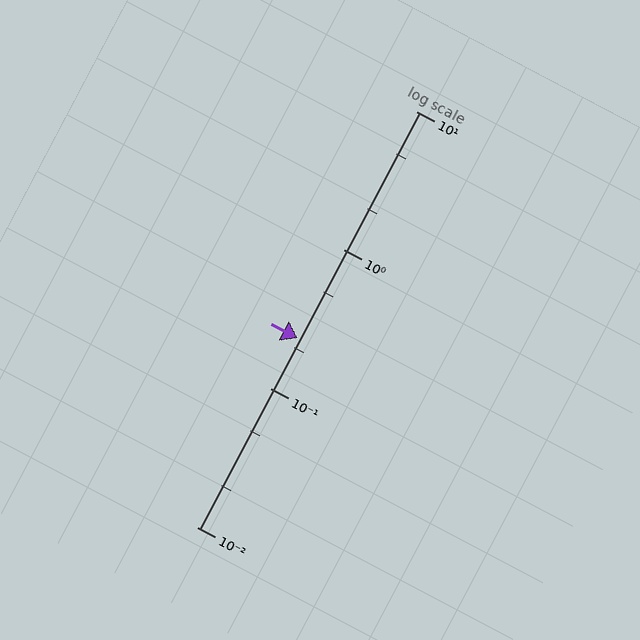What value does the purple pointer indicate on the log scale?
The pointer indicates approximately 0.23.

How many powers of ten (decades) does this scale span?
The scale spans 3 decades, from 0.01 to 10.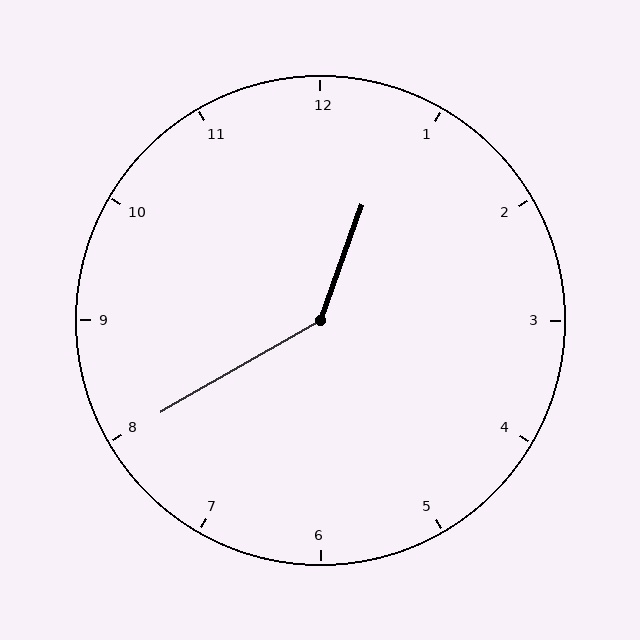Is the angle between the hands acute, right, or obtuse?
It is obtuse.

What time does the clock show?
12:40.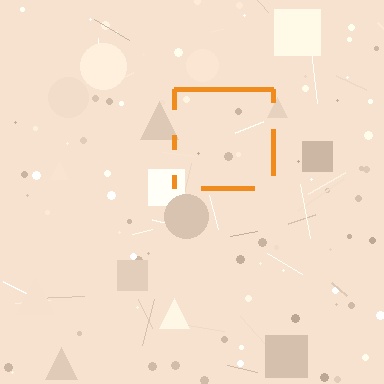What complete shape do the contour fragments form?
The contour fragments form a square.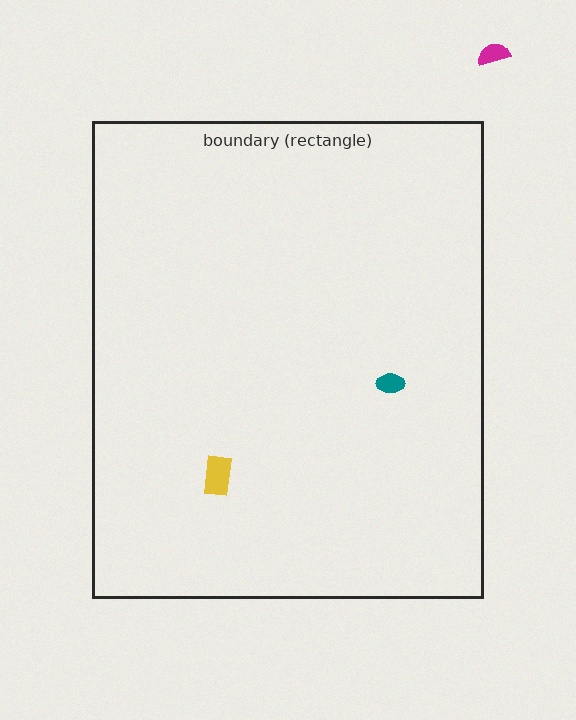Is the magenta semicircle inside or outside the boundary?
Outside.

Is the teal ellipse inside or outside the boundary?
Inside.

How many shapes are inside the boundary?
2 inside, 1 outside.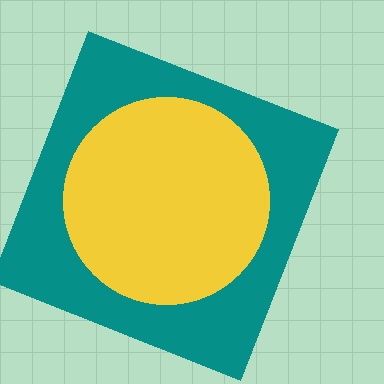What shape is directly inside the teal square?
The yellow circle.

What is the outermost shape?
The teal square.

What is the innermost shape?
The yellow circle.